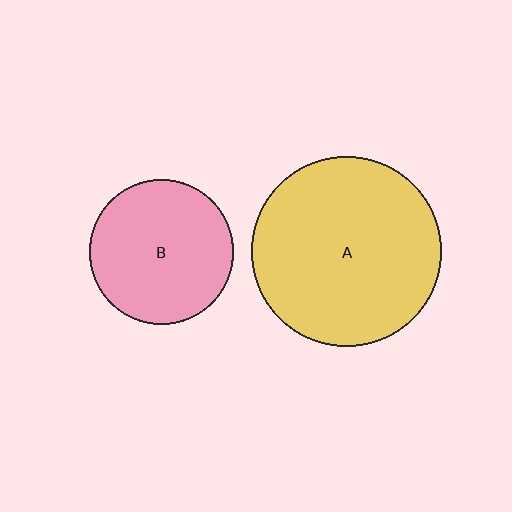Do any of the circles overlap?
No, none of the circles overlap.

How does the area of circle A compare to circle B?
Approximately 1.7 times.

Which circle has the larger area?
Circle A (yellow).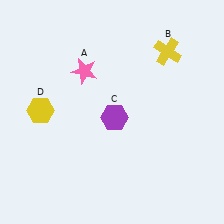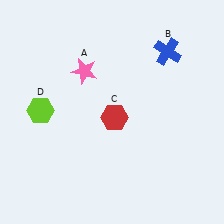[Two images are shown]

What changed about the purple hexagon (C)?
In Image 1, C is purple. In Image 2, it changed to red.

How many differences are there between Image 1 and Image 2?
There are 3 differences between the two images.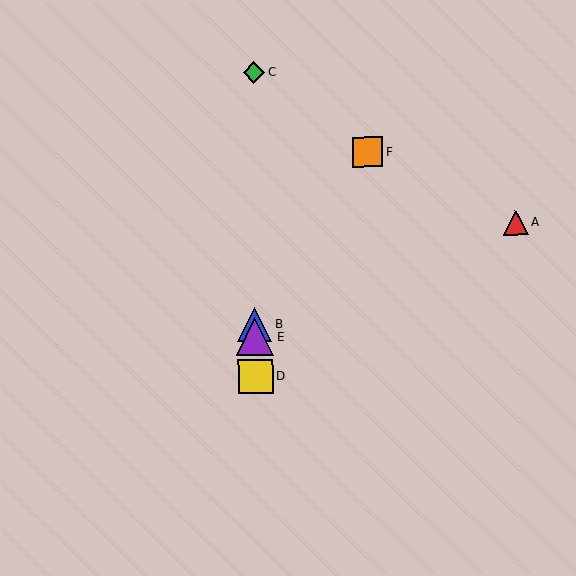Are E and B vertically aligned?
Yes, both are at x≈255.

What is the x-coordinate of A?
Object A is at x≈516.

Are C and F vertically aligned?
No, C is at x≈253 and F is at x≈368.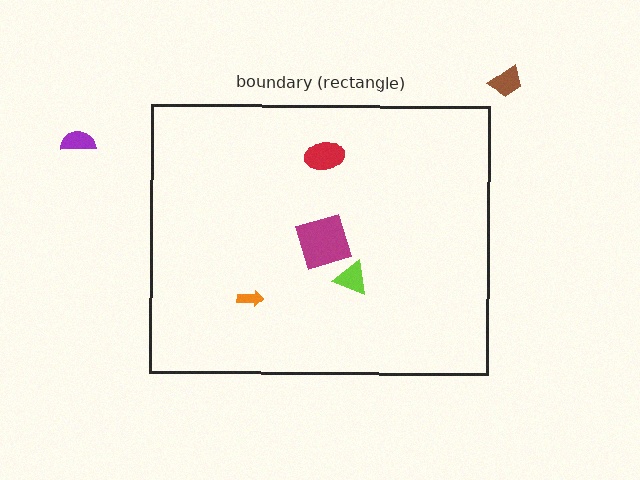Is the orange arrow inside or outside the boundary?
Inside.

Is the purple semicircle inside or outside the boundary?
Outside.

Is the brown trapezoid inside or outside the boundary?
Outside.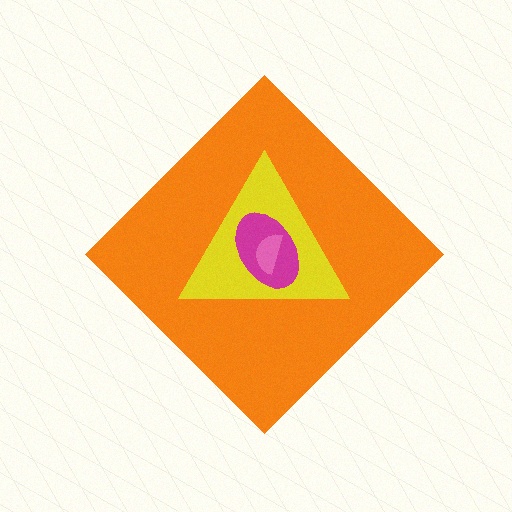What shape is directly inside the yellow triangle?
The magenta ellipse.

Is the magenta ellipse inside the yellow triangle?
Yes.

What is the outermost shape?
The orange diamond.